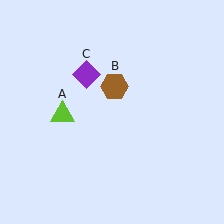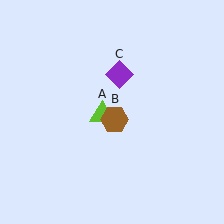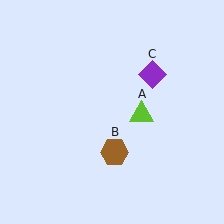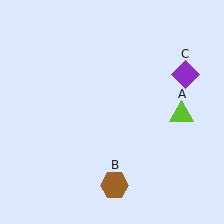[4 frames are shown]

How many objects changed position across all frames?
3 objects changed position: lime triangle (object A), brown hexagon (object B), purple diamond (object C).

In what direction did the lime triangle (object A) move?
The lime triangle (object A) moved right.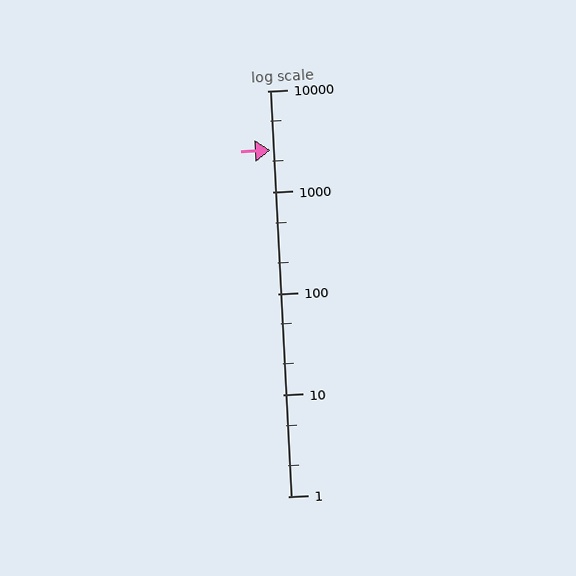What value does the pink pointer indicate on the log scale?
The pointer indicates approximately 2600.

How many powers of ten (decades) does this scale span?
The scale spans 4 decades, from 1 to 10000.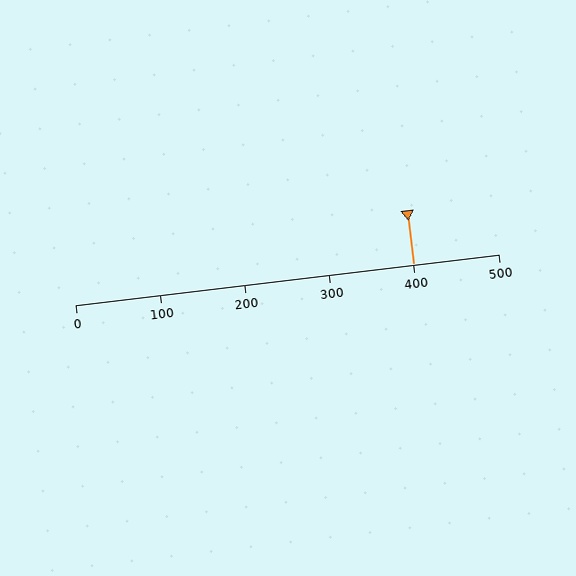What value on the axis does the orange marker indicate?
The marker indicates approximately 400.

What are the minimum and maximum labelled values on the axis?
The axis runs from 0 to 500.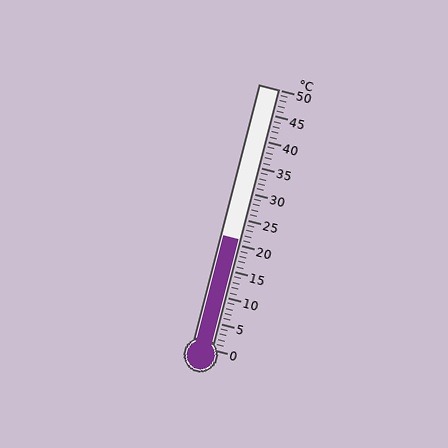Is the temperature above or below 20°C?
The temperature is above 20°C.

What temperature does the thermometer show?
The thermometer shows approximately 21°C.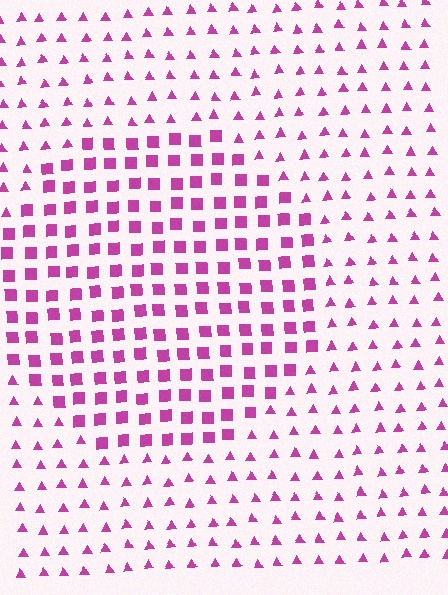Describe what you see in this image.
The image is filled with small magenta elements arranged in a uniform grid. A circle-shaped region contains squares, while the surrounding area contains triangles. The boundary is defined purely by the change in element shape.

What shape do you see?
I see a circle.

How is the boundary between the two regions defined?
The boundary is defined by a change in element shape: squares inside vs. triangles outside. All elements share the same color and spacing.